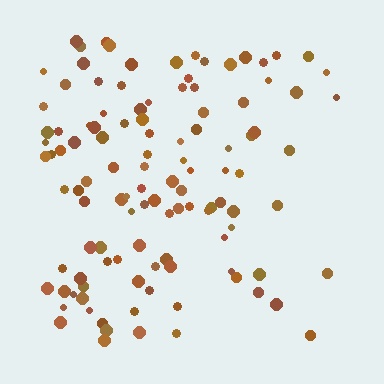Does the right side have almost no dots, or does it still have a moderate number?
Still a moderate number, just noticeably fewer than the left.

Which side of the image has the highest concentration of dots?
The left.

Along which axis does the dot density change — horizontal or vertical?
Horizontal.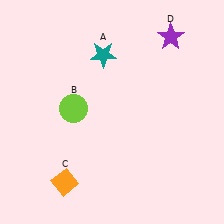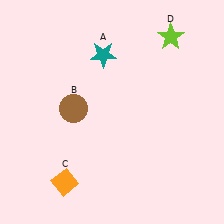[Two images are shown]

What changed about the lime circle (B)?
In Image 1, B is lime. In Image 2, it changed to brown.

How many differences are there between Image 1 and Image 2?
There are 2 differences between the two images.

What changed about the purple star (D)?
In Image 1, D is purple. In Image 2, it changed to lime.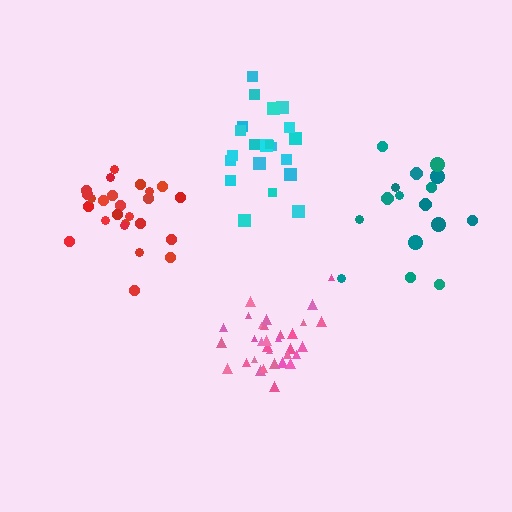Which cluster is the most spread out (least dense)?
Teal.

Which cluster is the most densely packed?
Pink.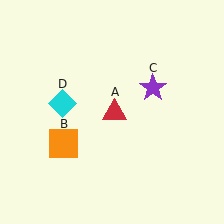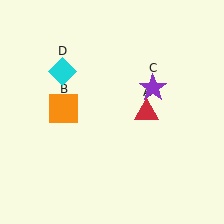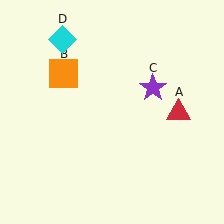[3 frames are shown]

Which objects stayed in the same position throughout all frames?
Purple star (object C) remained stationary.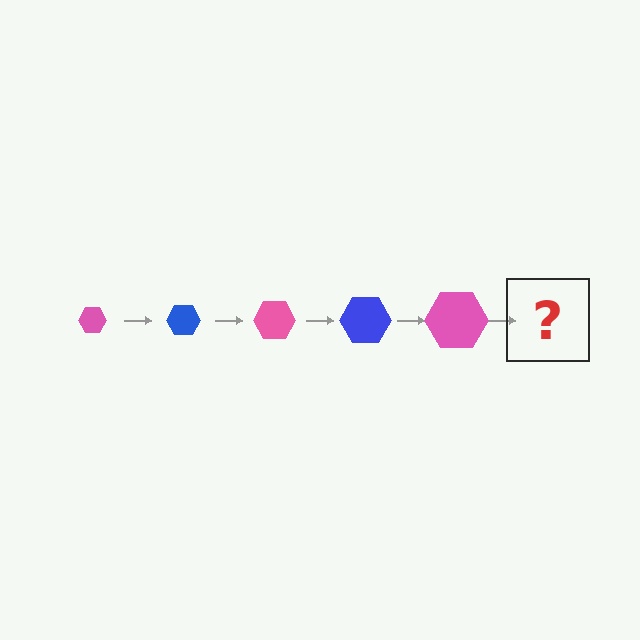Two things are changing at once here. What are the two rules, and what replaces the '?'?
The two rules are that the hexagon grows larger each step and the color cycles through pink and blue. The '?' should be a blue hexagon, larger than the previous one.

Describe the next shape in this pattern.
It should be a blue hexagon, larger than the previous one.